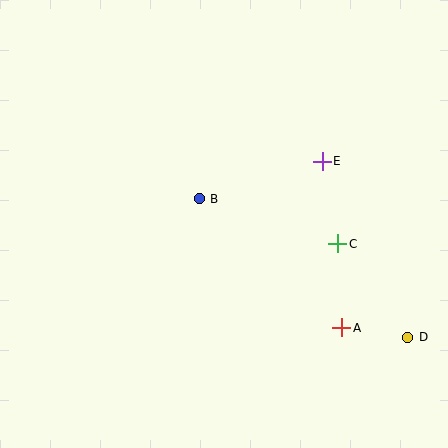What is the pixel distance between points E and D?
The distance between E and D is 196 pixels.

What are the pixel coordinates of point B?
Point B is at (199, 199).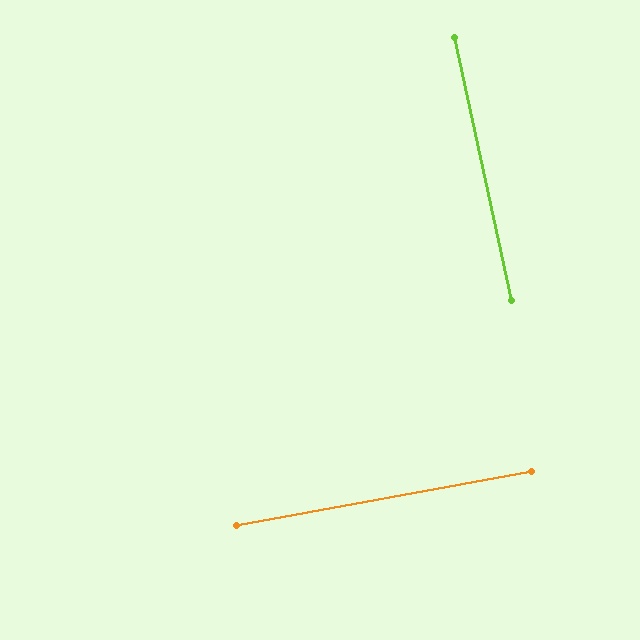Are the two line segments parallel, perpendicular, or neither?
Perpendicular — they meet at approximately 88°.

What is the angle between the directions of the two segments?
Approximately 88 degrees.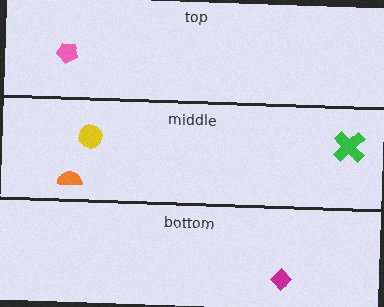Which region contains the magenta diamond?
The bottom region.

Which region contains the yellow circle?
The middle region.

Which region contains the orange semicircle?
The middle region.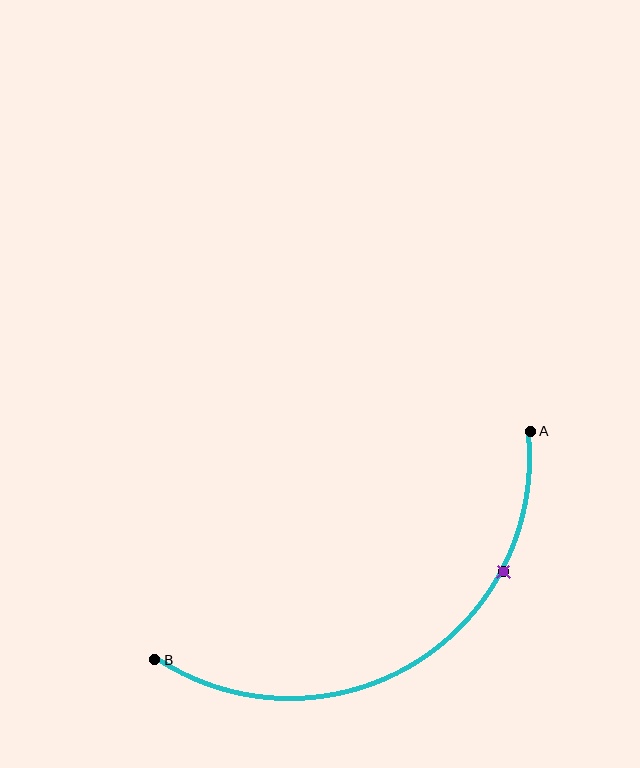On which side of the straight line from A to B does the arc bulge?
The arc bulges below the straight line connecting A and B.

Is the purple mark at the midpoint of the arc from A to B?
No. The purple mark lies on the arc but is closer to endpoint A. The arc midpoint would be at the point on the curve equidistant along the arc from both A and B.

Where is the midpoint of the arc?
The arc midpoint is the point on the curve farthest from the straight line joining A and B. It sits below that line.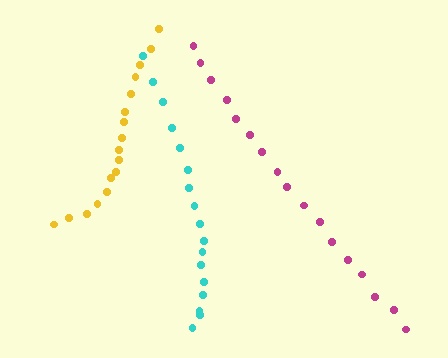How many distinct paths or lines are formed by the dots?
There are 3 distinct paths.